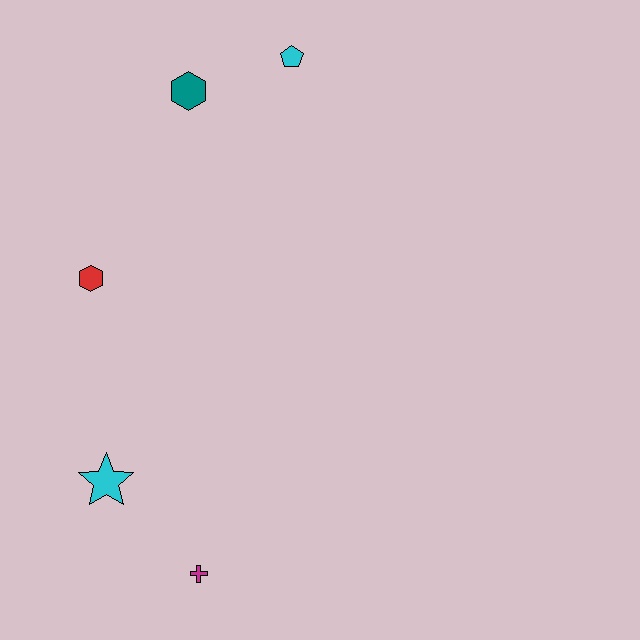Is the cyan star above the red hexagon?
No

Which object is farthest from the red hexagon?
The magenta cross is farthest from the red hexagon.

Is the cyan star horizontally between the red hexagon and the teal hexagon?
Yes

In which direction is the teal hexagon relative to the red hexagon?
The teal hexagon is above the red hexagon.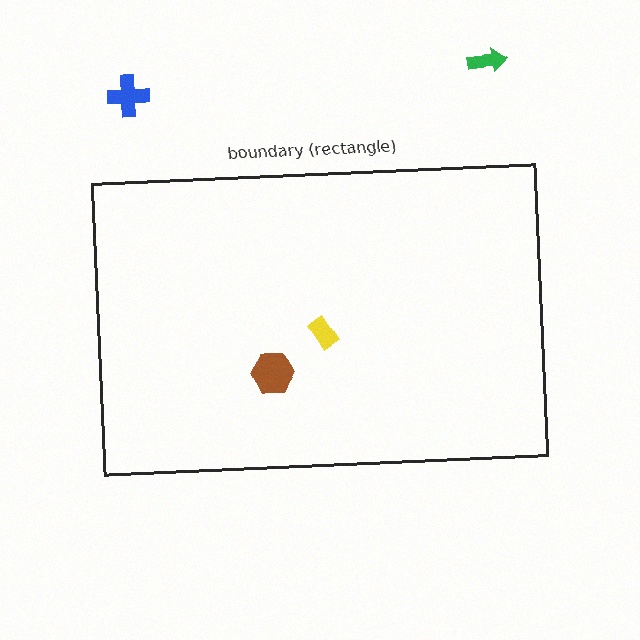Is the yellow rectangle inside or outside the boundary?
Inside.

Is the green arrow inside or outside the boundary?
Outside.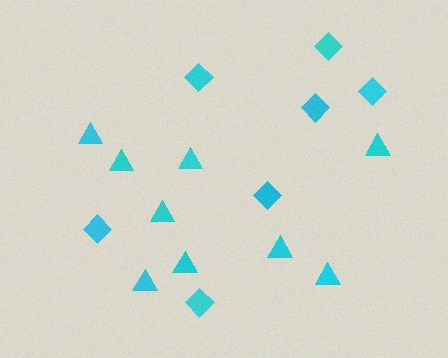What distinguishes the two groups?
There are 2 groups: one group of diamonds (7) and one group of triangles (9).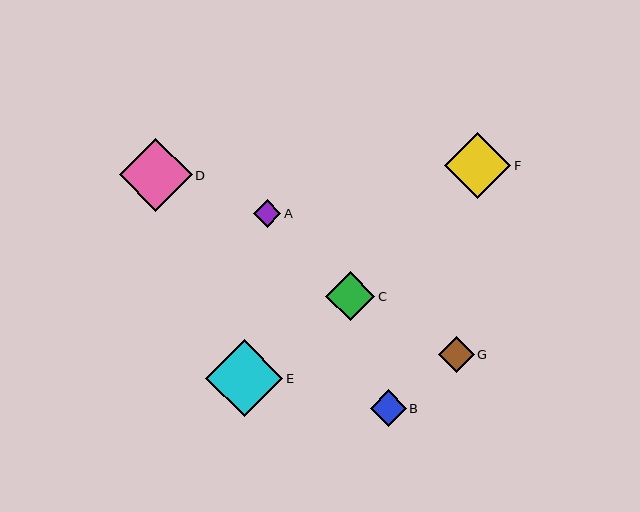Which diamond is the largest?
Diamond E is the largest with a size of approximately 77 pixels.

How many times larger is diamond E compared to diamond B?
Diamond E is approximately 2.1 times the size of diamond B.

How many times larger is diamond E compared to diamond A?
Diamond E is approximately 2.8 times the size of diamond A.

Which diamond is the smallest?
Diamond A is the smallest with a size of approximately 27 pixels.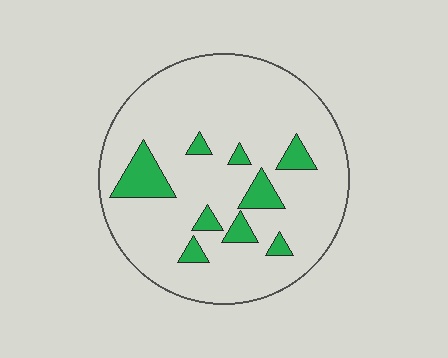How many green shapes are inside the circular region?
9.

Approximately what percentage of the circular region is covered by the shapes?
Approximately 15%.